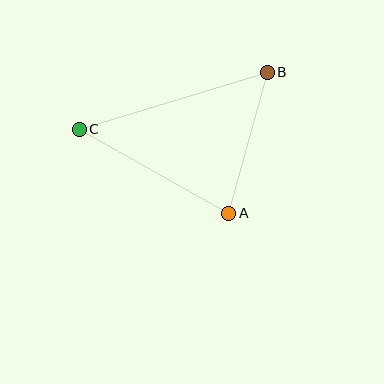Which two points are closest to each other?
Points A and B are closest to each other.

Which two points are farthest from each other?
Points B and C are farthest from each other.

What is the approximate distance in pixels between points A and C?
The distance between A and C is approximately 171 pixels.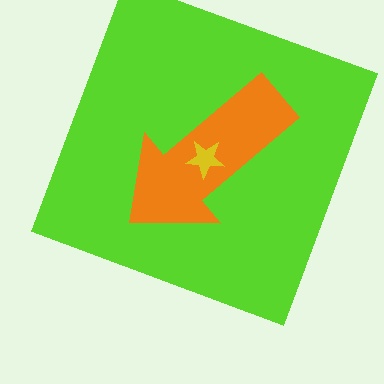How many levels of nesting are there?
3.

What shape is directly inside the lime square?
The orange arrow.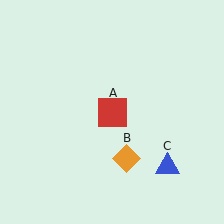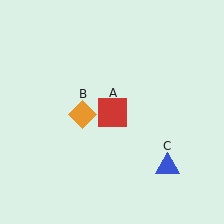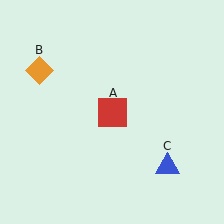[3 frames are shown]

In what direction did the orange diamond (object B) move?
The orange diamond (object B) moved up and to the left.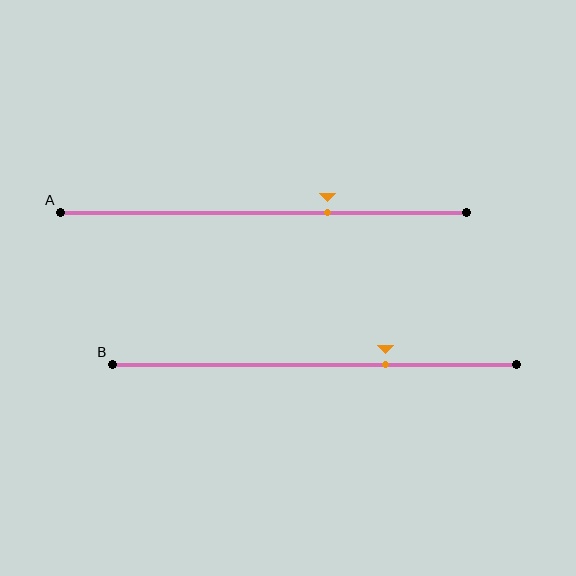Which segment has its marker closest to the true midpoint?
Segment A has its marker closest to the true midpoint.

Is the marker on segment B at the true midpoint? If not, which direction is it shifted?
No, the marker on segment B is shifted to the right by about 18% of the segment length.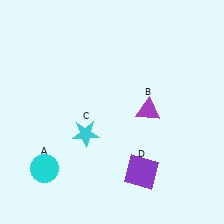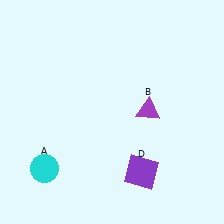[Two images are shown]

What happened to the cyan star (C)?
The cyan star (C) was removed in Image 2. It was in the bottom-left area of Image 1.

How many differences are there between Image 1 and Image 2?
There is 1 difference between the two images.